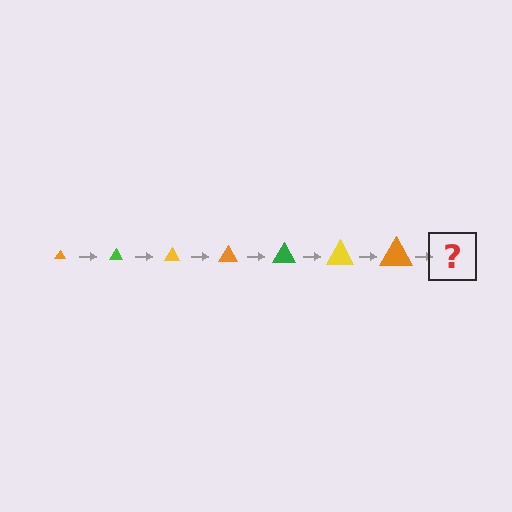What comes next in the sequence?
The next element should be a green triangle, larger than the previous one.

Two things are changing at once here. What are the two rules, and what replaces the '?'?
The two rules are that the triangle grows larger each step and the color cycles through orange, green, and yellow. The '?' should be a green triangle, larger than the previous one.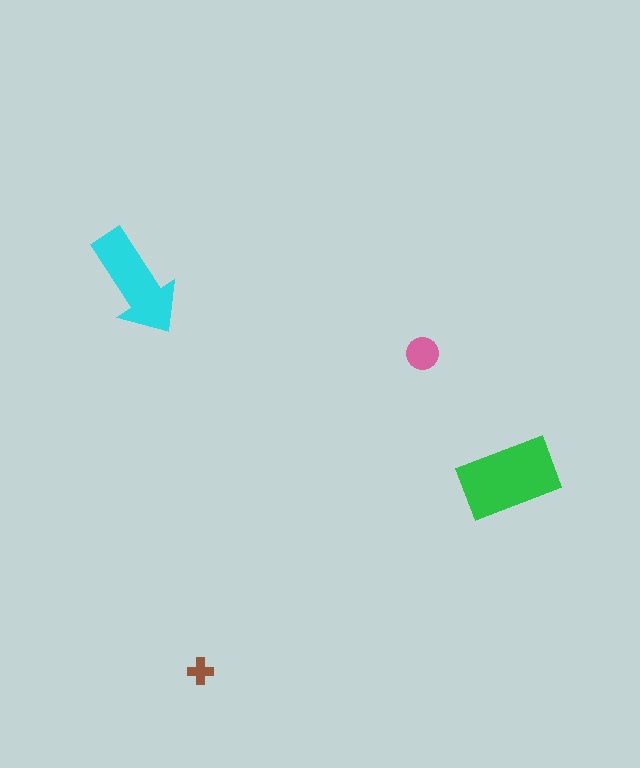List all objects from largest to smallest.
The green rectangle, the cyan arrow, the pink circle, the brown cross.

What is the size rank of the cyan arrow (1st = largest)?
2nd.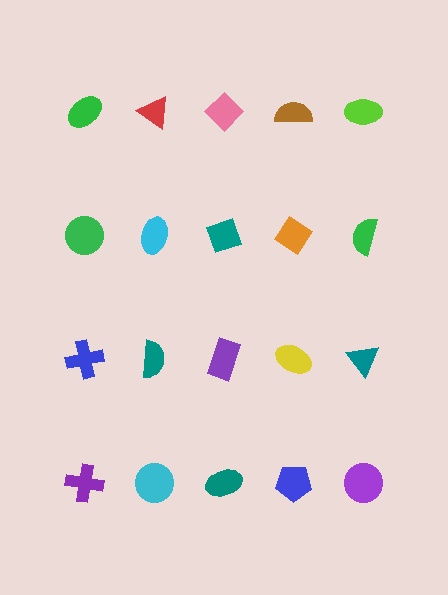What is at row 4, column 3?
A teal ellipse.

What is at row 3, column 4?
A yellow ellipse.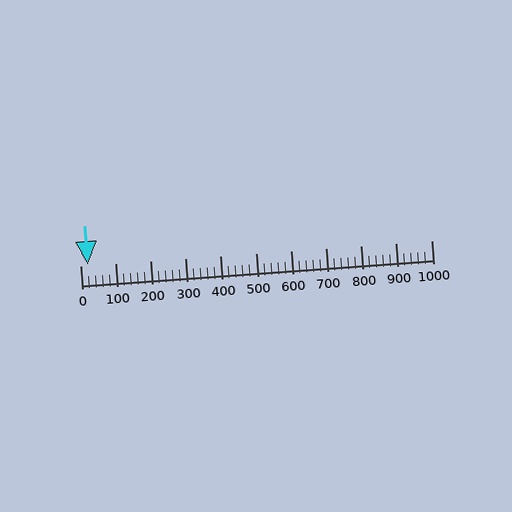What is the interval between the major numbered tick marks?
The major tick marks are spaced 100 units apart.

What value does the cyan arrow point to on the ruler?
The cyan arrow points to approximately 22.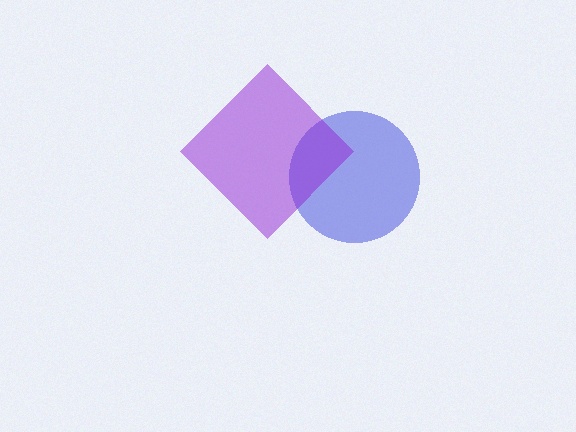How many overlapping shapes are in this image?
There are 2 overlapping shapes in the image.